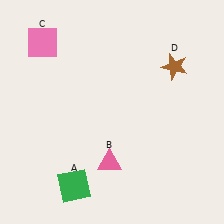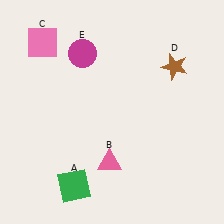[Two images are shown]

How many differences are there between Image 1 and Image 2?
There is 1 difference between the two images.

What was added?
A magenta circle (E) was added in Image 2.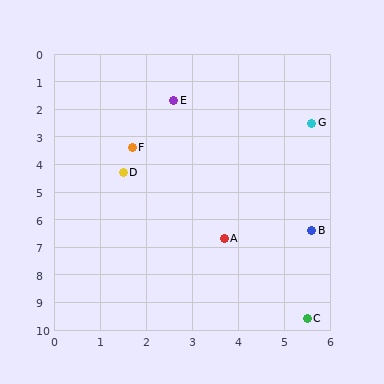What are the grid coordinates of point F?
Point F is at approximately (1.7, 3.4).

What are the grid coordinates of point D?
Point D is at approximately (1.5, 4.3).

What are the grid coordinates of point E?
Point E is at approximately (2.6, 1.7).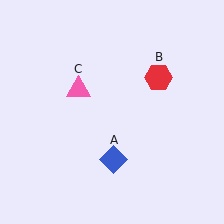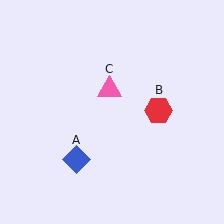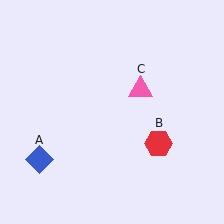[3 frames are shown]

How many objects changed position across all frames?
3 objects changed position: blue diamond (object A), red hexagon (object B), pink triangle (object C).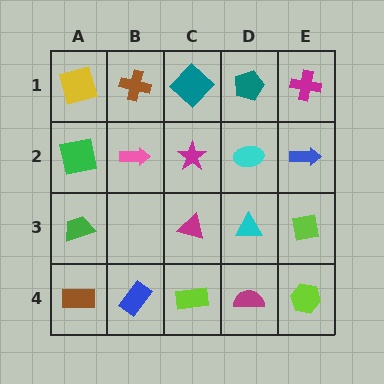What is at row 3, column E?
A lime square.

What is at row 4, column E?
A lime hexagon.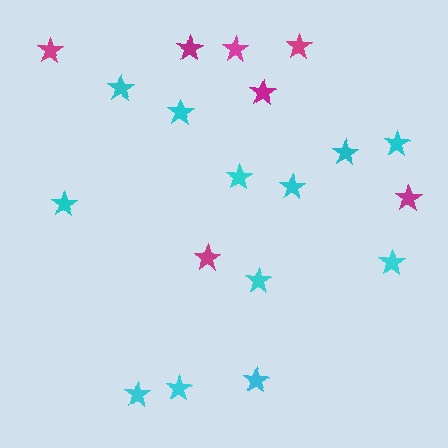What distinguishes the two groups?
There are 2 groups: one group of cyan stars (12) and one group of magenta stars (7).